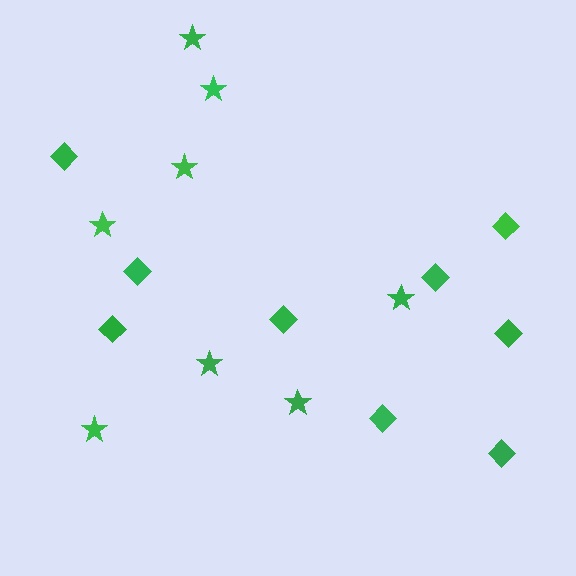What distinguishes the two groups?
There are 2 groups: one group of diamonds (9) and one group of stars (8).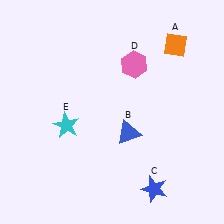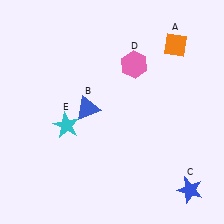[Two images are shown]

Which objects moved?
The objects that moved are: the blue triangle (B), the blue star (C).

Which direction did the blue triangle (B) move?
The blue triangle (B) moved left.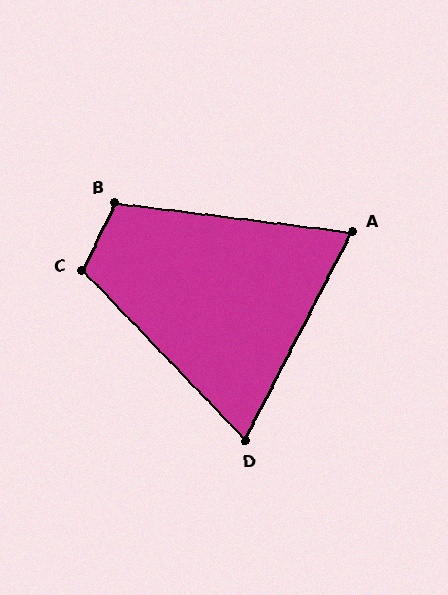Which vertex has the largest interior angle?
C, at approximately 110 degrees.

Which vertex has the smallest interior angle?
A, at approximately 70 degrees.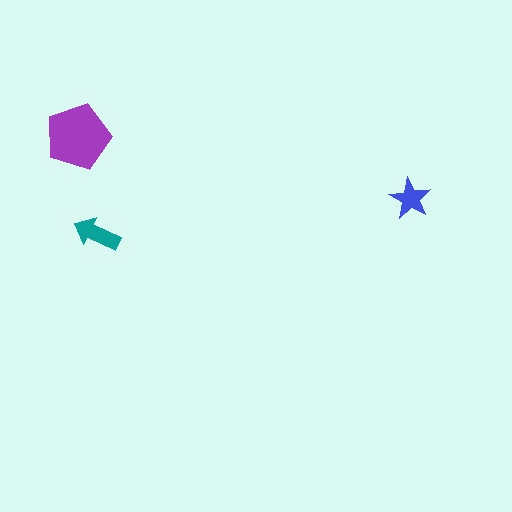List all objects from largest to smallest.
The purple pentagon, the teal arrow, the blue star.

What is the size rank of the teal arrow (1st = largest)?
2nd.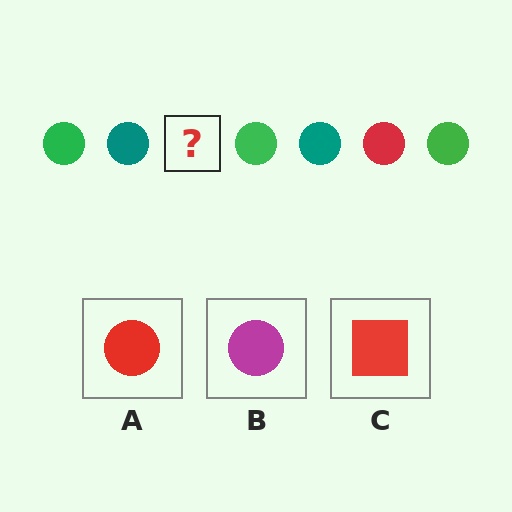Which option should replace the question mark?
Option A.